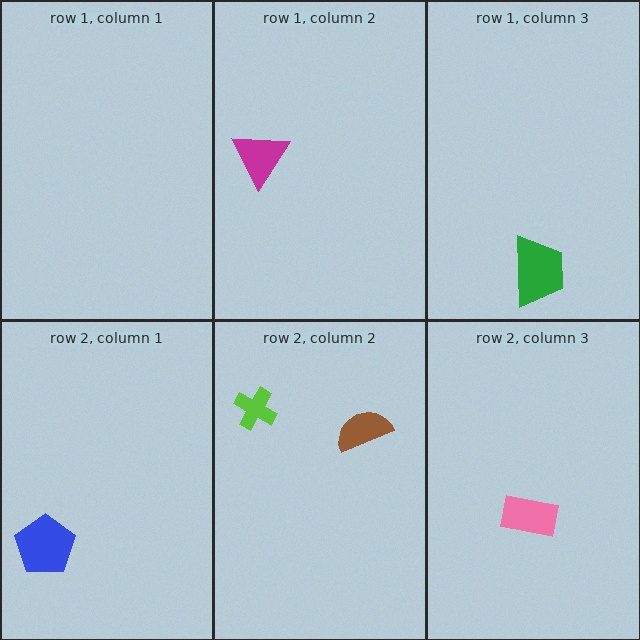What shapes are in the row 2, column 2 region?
The lime cross, the brown semicircle.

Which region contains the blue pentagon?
The row 2, column 1 region.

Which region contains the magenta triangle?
The row 1, column 2 region.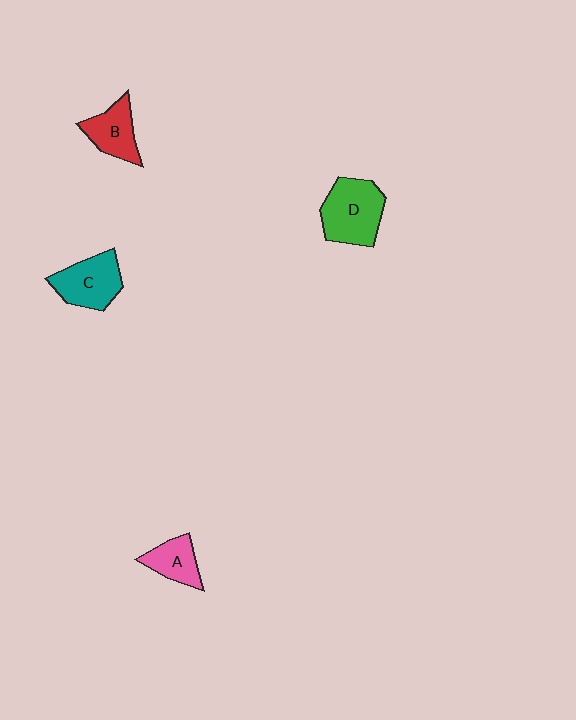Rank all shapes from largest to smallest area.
From largest to smallest: D (green), C (teal), B (red), A (pink).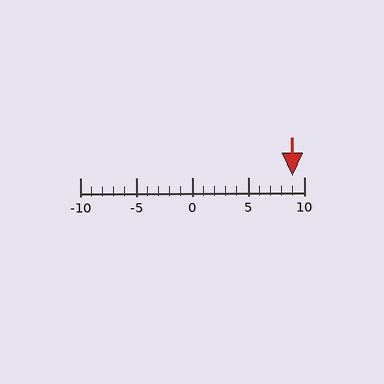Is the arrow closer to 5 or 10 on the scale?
The arrow is closer to 10.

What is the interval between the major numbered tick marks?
The major tick marks are spaced 5 units apart.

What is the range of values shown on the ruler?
The ruler shows values from -10 to 10.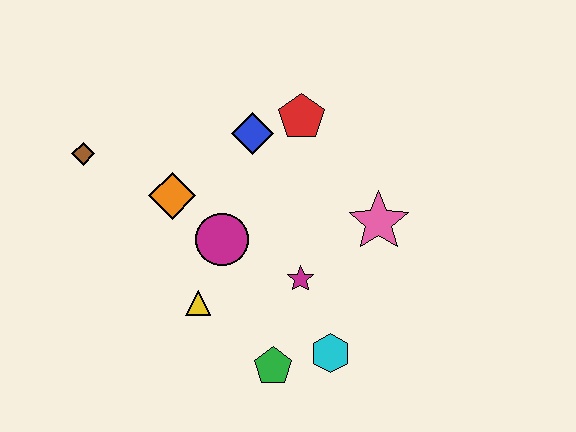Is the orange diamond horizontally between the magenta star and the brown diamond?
Yes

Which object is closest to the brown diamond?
The orange diamond is closest to the brown diamond.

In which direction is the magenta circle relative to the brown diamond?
The magenta circle is to the right of the brown diamond.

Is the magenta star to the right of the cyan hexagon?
No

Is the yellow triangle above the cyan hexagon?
Yes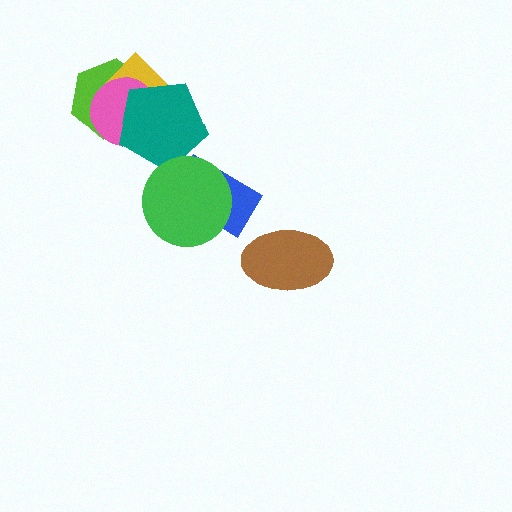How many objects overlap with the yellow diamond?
3 objects overlap with the yellow diamond.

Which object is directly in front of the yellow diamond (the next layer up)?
The pink circle is directly in front of the yellow diamond.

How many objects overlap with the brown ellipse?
0 objects overlap with the brown ellipse.